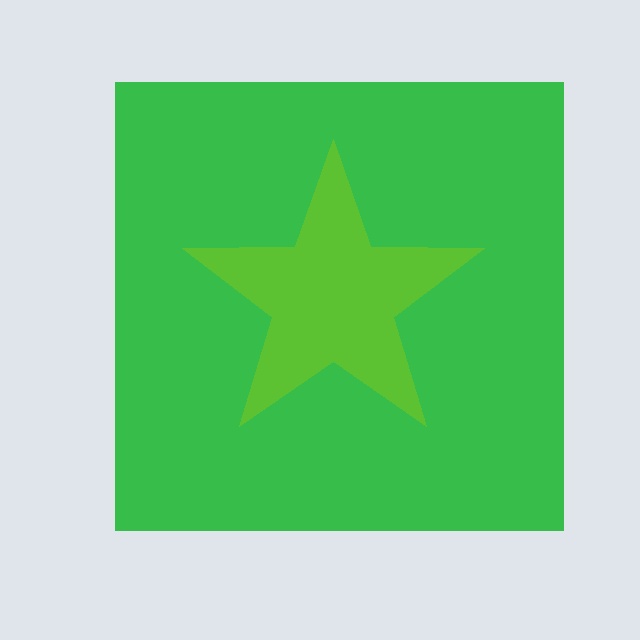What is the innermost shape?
The lime star.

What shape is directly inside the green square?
The lime star.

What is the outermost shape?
The green square.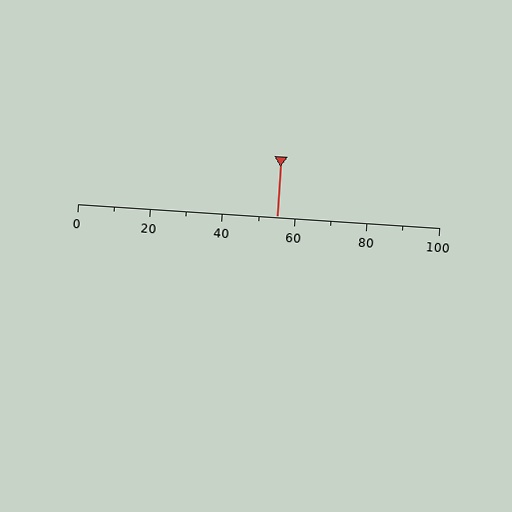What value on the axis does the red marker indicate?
The marker indicates approximately 55.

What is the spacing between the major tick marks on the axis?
The major ticks are spaced 20 apart.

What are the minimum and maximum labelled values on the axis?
The axis runs from 0 to 100.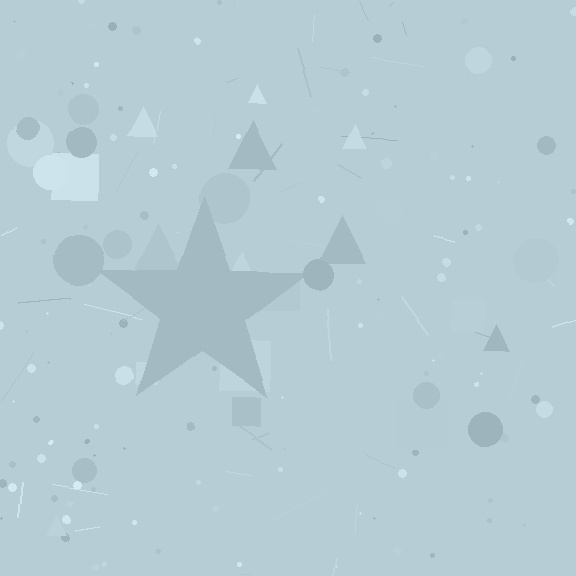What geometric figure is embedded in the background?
A star is embedded in the background.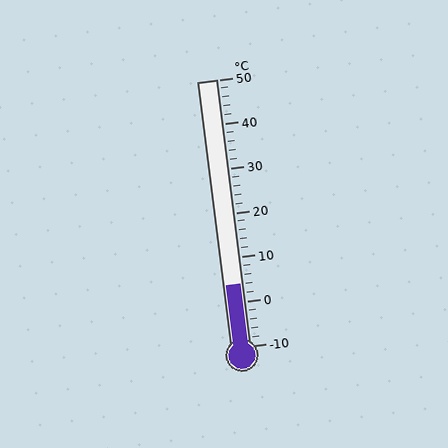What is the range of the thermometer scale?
The thermometer scale ranges from -10°C to 50°C.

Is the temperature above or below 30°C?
The temperature is below 30°C.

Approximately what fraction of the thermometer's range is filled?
The thermometer is filled to approximately 25% of its range.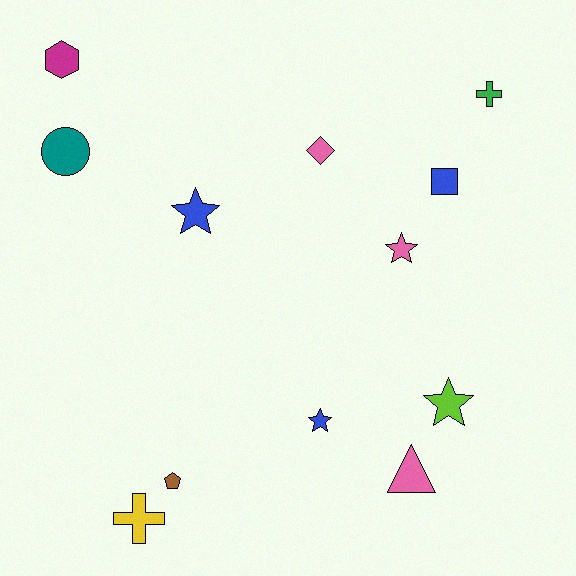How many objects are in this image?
There are 12 objects.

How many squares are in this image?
There is 1 square.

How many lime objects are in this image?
There is 1 lime object.